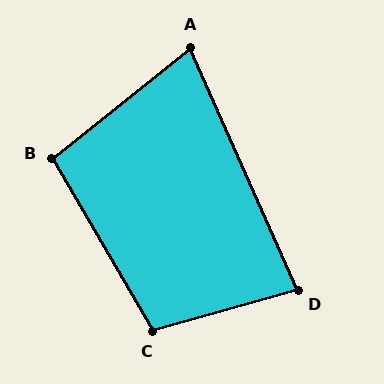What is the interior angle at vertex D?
Approximately 82 degrees (acute).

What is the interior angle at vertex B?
Approximately 98 degrees (obtuse).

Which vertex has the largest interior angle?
C, at approximately 105 degrees.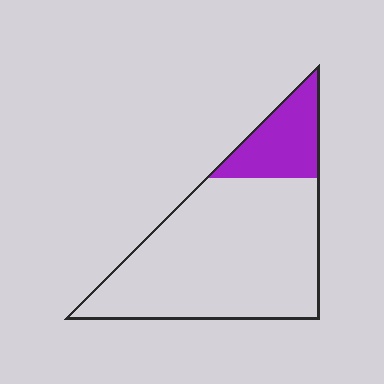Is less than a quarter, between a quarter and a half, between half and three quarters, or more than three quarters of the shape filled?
Less than a quarter.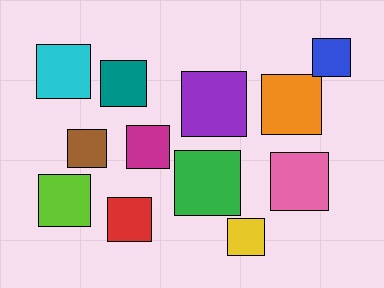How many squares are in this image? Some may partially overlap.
There are 12 squares.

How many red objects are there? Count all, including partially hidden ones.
There is 1 red object.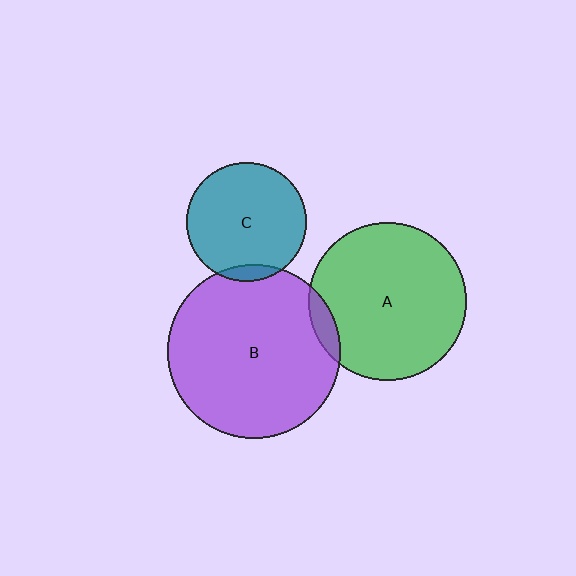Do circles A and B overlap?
Yes.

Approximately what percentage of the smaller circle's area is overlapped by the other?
Approximately 5%.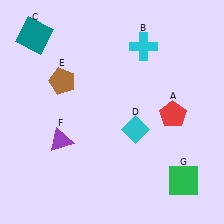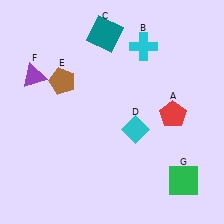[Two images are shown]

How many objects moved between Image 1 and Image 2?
2 objects moved between the two images.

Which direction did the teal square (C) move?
The teal square (C) moved right.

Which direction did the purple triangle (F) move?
The purple triangle (F) moved up.